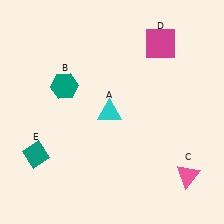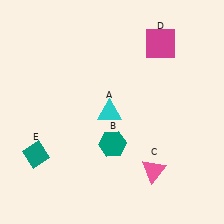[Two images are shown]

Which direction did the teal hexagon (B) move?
The teal hexagon (B) moved down.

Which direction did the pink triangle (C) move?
The pink triangle (C) moved left.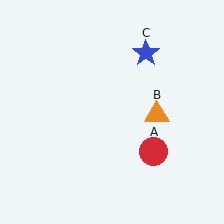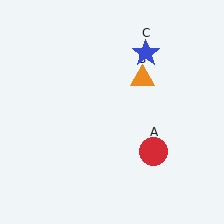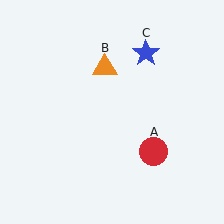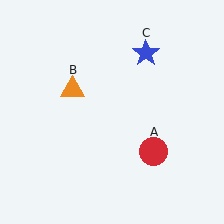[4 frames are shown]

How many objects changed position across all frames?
1 object changed position: orange triangle (object B).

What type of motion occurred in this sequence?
The orange triangle (object B) rotated counterclockwise around the center of the scene.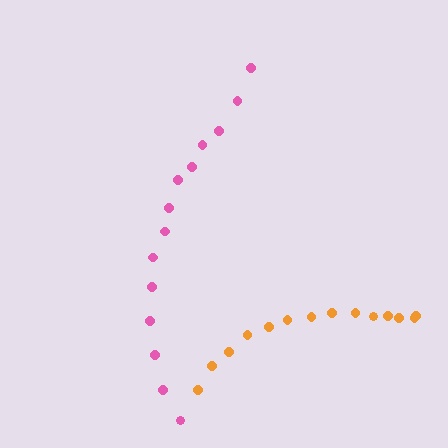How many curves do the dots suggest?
There are 2 distinct paths.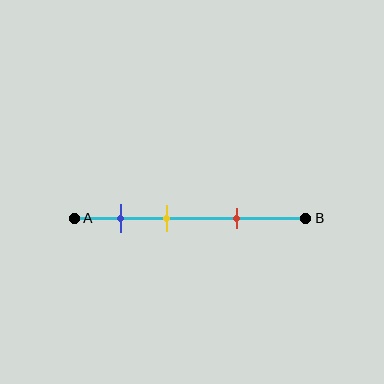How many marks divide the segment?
There are 3 marks dividing the segment.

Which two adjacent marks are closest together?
The blue and yellow marks are the closest adjacent pair.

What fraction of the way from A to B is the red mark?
The red mark is approximately 70% (0.7) of the way from A to B.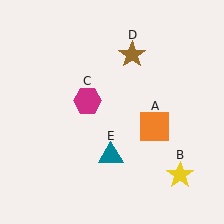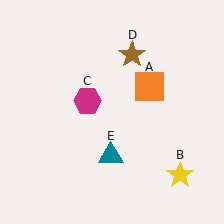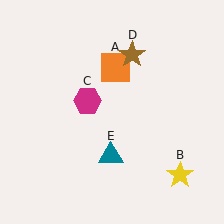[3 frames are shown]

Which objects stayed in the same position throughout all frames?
Yellow star (object B) and magenta hexagon (object C) and brown star (object D) and teal triangle (object E) remained stationary.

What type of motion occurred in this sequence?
The orange square (object A) rotated counterclockwise around the center of the scene.